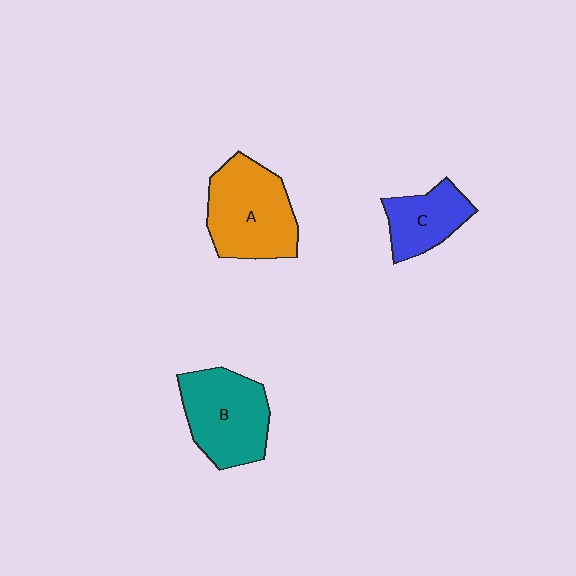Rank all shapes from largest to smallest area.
From largest to smallest: A (orange), B (teal), C (blue).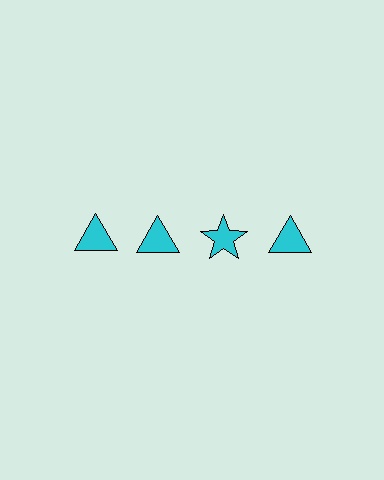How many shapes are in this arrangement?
There are 4 shapes arranged in a grid pattern.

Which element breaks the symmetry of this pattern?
The cyan star in the top row, center column breaks the symmetry. All other shapes are cyan triangles.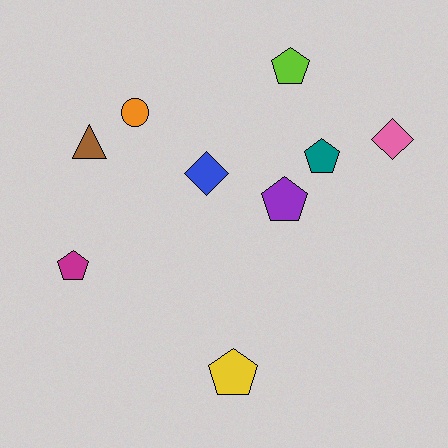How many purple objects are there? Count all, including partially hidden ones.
There is 1 purple object.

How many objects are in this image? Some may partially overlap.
There are 9 objects.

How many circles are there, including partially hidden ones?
There is 1 circle.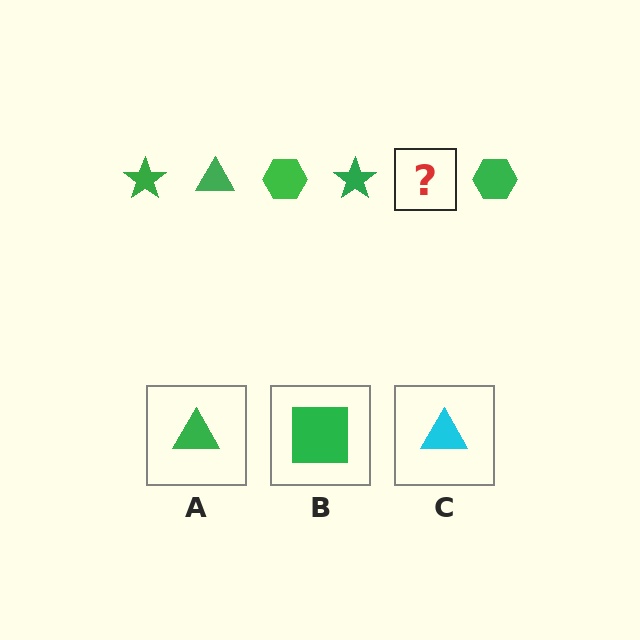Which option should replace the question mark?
Option A.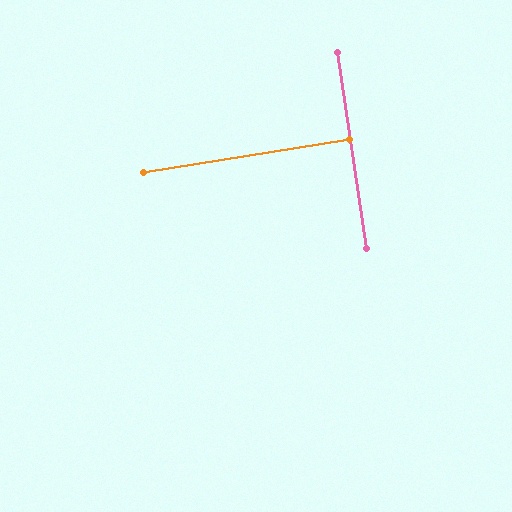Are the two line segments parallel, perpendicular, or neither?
Perpendicular — they meet at approximately 90°.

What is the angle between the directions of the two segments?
Approximately 90 degrees.